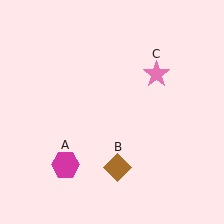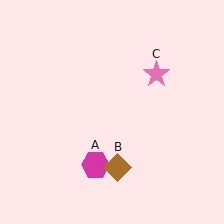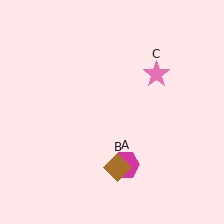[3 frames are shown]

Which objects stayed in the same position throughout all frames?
Brown diamond (object B) and pink star (object C) remained stationary.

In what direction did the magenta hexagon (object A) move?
The magenta hexagon (object A) moved right.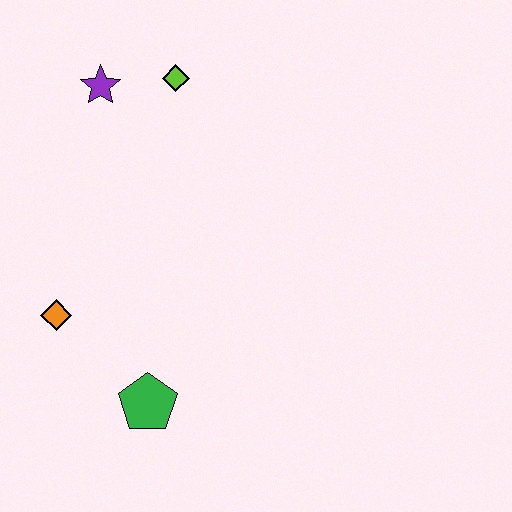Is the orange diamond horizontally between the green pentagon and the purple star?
No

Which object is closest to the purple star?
The lime diamond is closest to the purple star.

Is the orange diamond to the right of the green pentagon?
No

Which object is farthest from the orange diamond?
The lime diamond is farthest from the orange diamond.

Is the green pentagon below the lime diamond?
Yes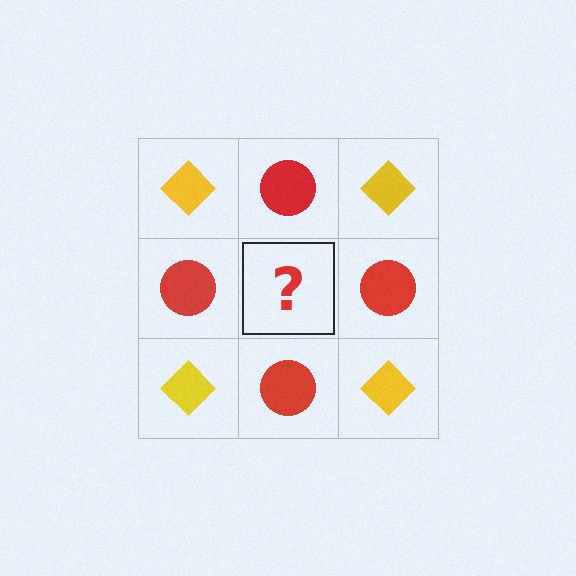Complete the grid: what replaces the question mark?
The question mark should be replaced with a yellow diamond.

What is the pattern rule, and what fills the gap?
The rule is that it alternates yellow diamond and red circle in a checkerboard pattern. The gap should be filled with a yellow diamond.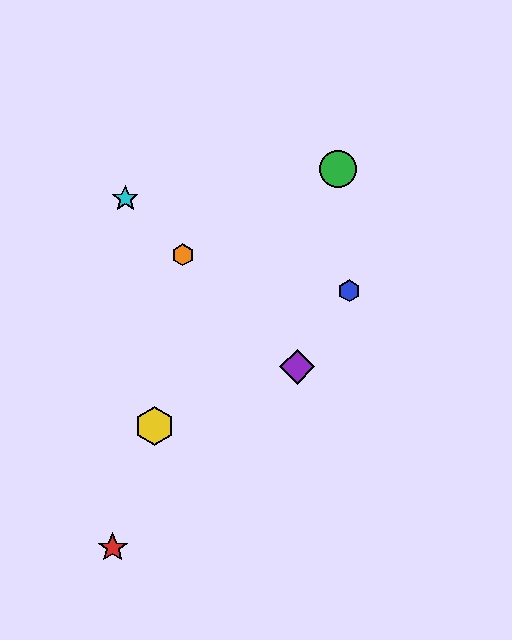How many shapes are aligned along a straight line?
3 shapes (the purple diamond, the orange hexagon, the cyan star) are aligned along a straight line.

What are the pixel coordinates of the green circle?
The green circle is at (338, 169).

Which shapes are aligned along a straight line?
The purple diamond, the orange hexagon, the cyan star are aligned along a straight line.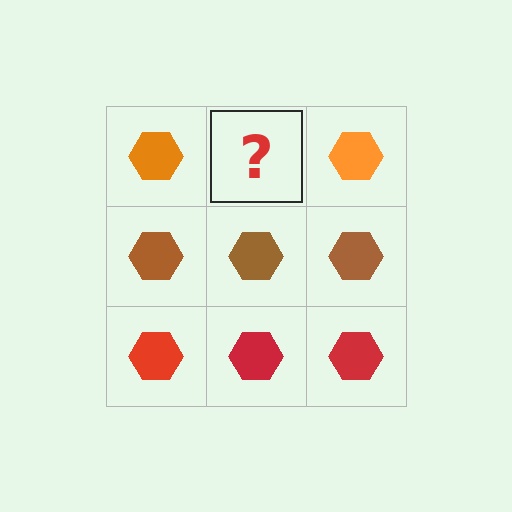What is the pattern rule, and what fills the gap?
The rule is that each row has a consistent color. The gap should be filled with an orange hexagon.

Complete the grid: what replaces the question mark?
The question mark should be replaced with an orange hexagon.